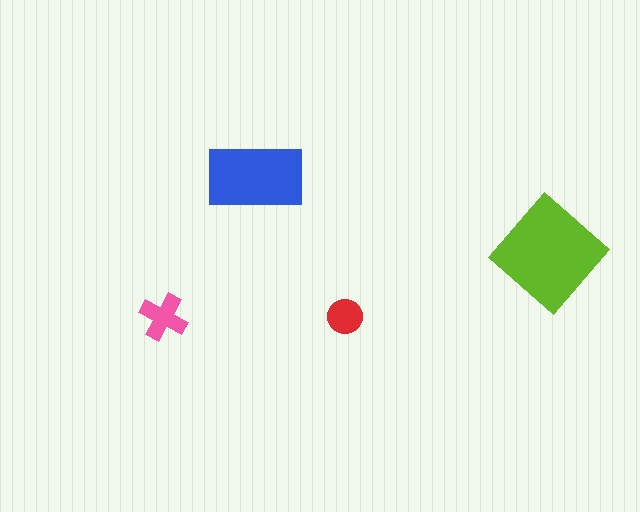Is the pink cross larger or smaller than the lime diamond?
Smaller.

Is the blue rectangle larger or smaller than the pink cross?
Larger.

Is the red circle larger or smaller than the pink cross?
Smaller.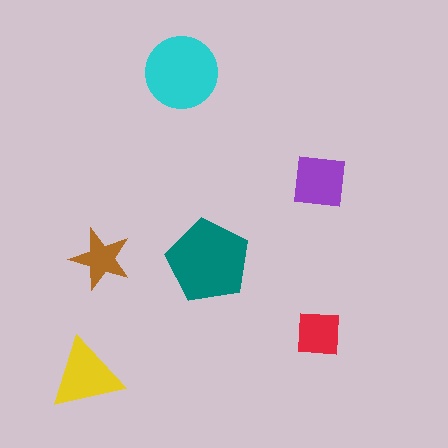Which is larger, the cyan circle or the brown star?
The cyan circle.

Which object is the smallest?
The brown star.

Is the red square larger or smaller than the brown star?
Larger.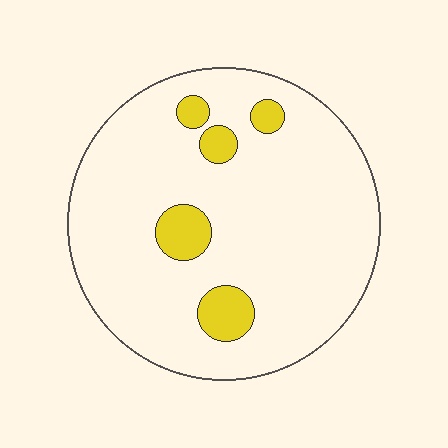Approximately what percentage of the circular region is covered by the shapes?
Approximately 10%.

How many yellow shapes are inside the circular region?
5.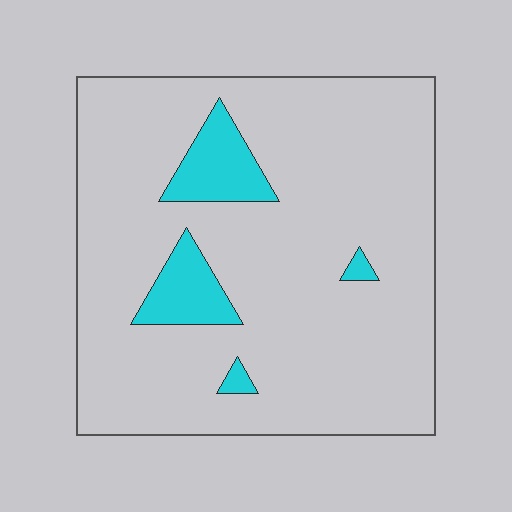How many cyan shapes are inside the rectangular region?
4.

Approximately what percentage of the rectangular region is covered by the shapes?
Approximately 10%.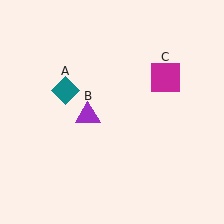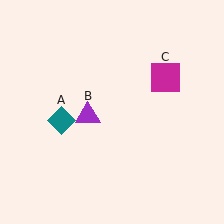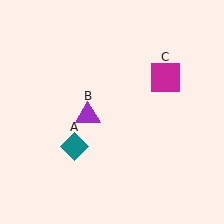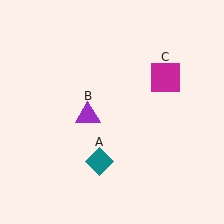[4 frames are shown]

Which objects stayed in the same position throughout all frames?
Purple triangle (object B) and magenta square (object C) remained stationary.